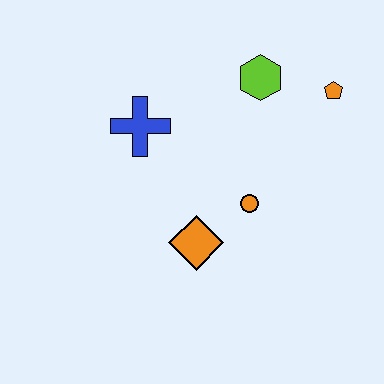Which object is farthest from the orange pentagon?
The orange diamond is farthest from the orange pentagon.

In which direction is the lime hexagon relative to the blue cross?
The lime hexagon is to the right of the blue cross.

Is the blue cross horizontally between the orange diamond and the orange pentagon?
No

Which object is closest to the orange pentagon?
The lime hexagon is closest to the orange pentagon.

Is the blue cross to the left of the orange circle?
Yes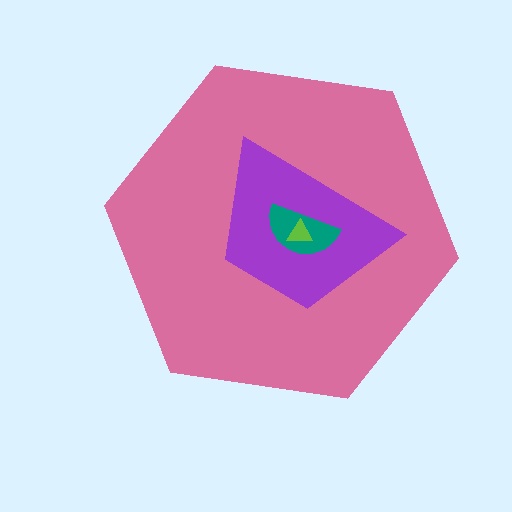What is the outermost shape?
The pink hexagon.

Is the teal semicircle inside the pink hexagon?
Yes.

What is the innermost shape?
The lime triangle.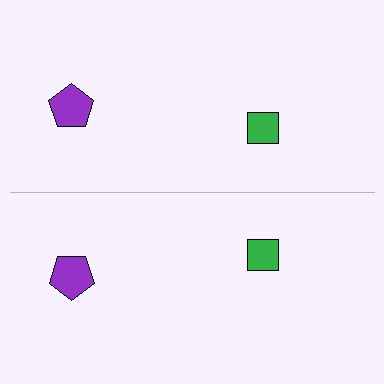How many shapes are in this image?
There are 4 shapes in this image.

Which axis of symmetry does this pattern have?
The pattern has a horizontal axis of symmetry running through the center of the image.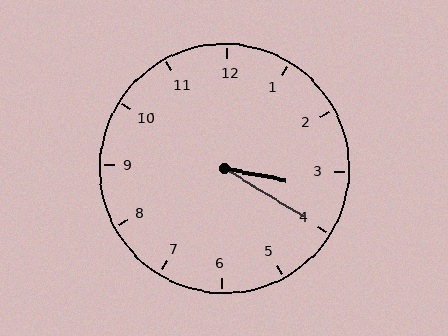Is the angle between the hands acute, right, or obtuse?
It is acute.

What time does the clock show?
3:20.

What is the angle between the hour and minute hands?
Approximately 20 degrees.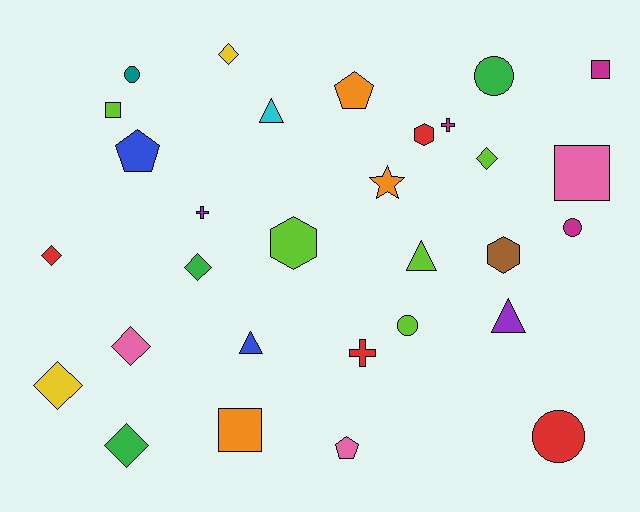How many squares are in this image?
There are 4 squares.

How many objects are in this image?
There are 30 objects.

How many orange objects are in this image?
There are 3 orange objects.